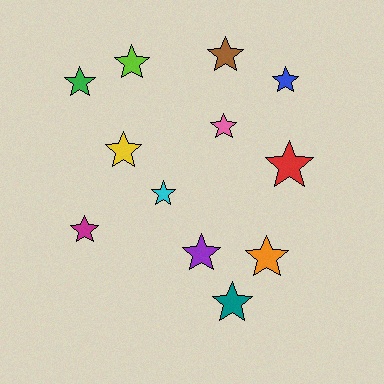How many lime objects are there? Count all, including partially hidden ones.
There is 1 lime object.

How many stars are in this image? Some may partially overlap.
There are 12 stars.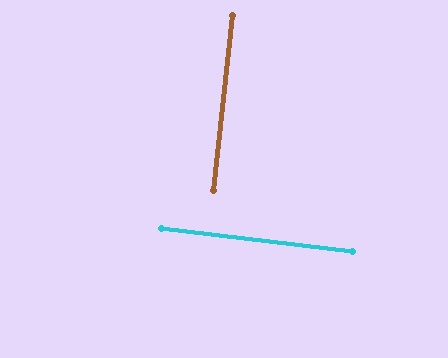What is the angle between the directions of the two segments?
Approximately 89 degrees.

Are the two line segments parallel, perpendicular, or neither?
Perpendicular — they meet at approximately 89°.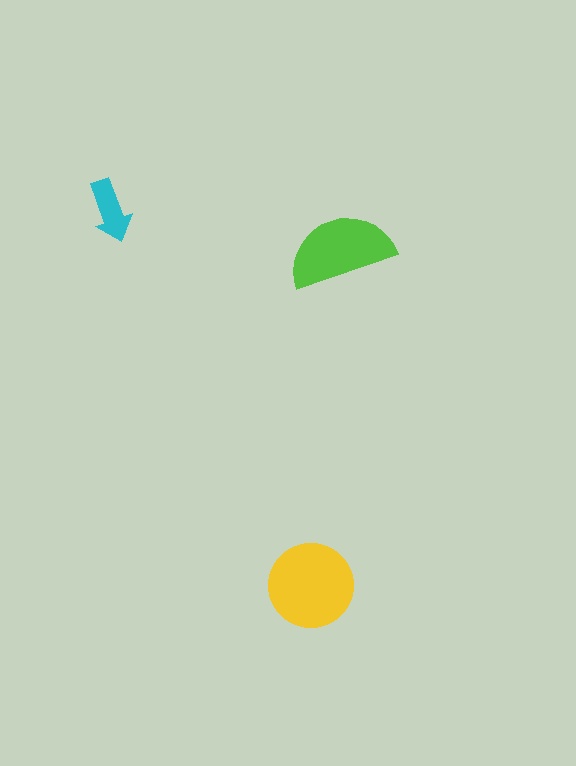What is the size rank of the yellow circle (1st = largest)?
1st.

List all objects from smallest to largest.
The cyan arrow, the lime semicircle, the yellow circle.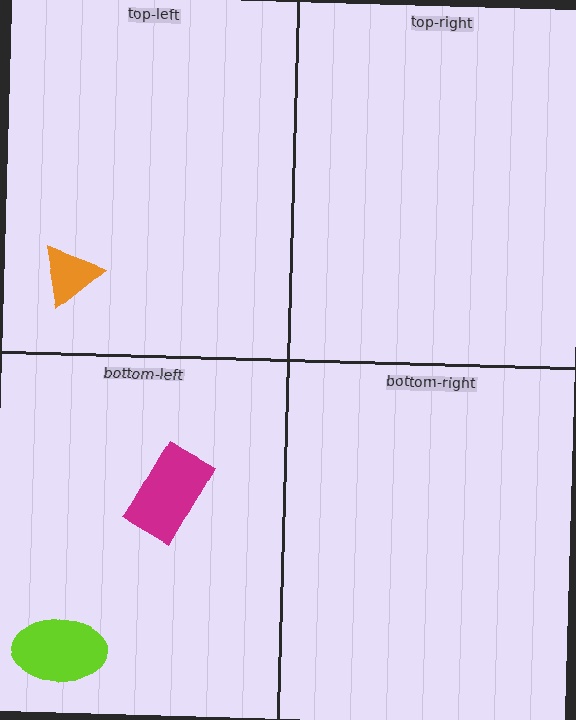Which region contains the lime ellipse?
The bottom-left region.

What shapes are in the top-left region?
The orange triangle.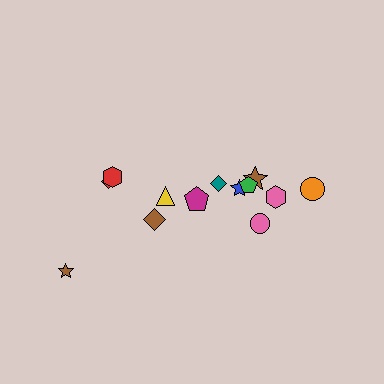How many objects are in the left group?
There are 5 objects.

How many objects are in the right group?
There are 8 objects.